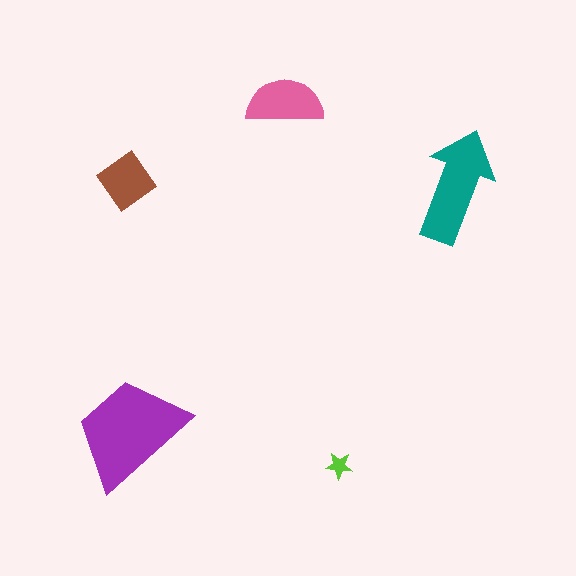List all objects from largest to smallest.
The purple trapezoid, the teal arrow, the pink semicircle, the brown diamond, the lime star.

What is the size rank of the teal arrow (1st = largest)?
2nd.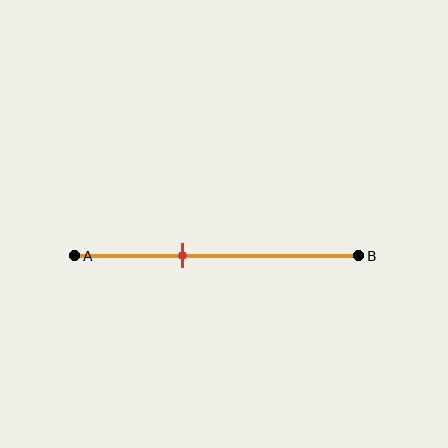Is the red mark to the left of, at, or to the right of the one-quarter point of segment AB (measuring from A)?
The red mark is to the right of the one-quarter point of segment AB.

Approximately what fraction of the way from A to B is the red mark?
The red mark is approximately 40% of the way from A to B.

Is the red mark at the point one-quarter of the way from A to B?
No, the mark is at about 40% from A, not at the 25% one-quarter point.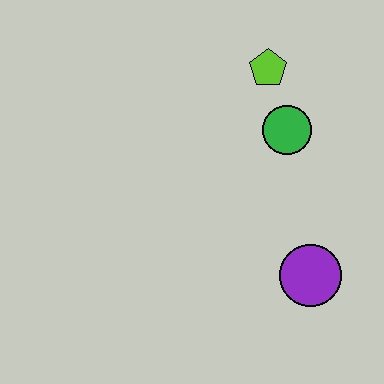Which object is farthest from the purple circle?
The lime pentagon is farthest from the purple circle.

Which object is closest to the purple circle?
The green circle is closest to the purple circle.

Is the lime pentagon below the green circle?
No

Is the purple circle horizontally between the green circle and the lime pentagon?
No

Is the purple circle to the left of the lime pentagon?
No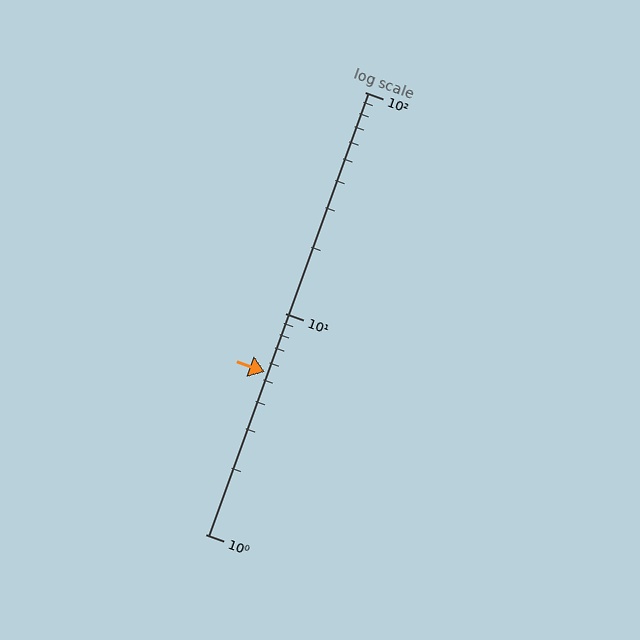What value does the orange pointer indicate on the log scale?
The pointer indicates approximately 5.4.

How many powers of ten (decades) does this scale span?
The scale spans 2 decades, from 1 to 100.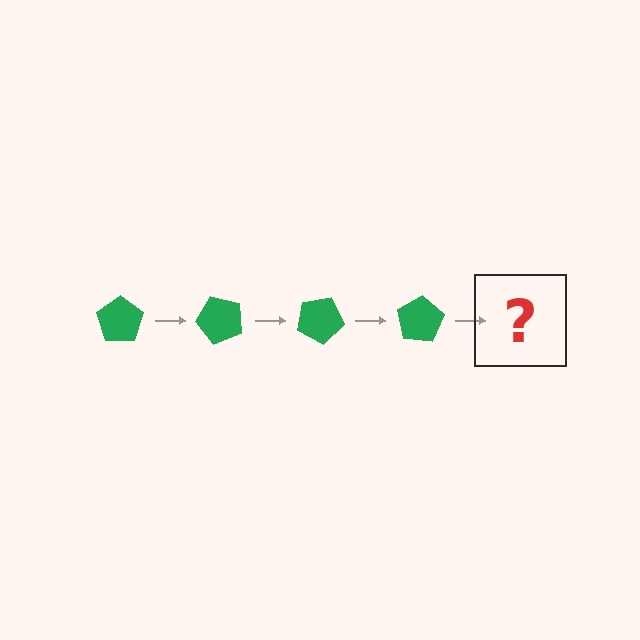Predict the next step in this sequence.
The next step is a green pentagon rotated 200 degrees.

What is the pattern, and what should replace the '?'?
The pattern is that the pentagon rotates 50 degrees each step. The '?' should be a green pentagon rotated 200 degrees.